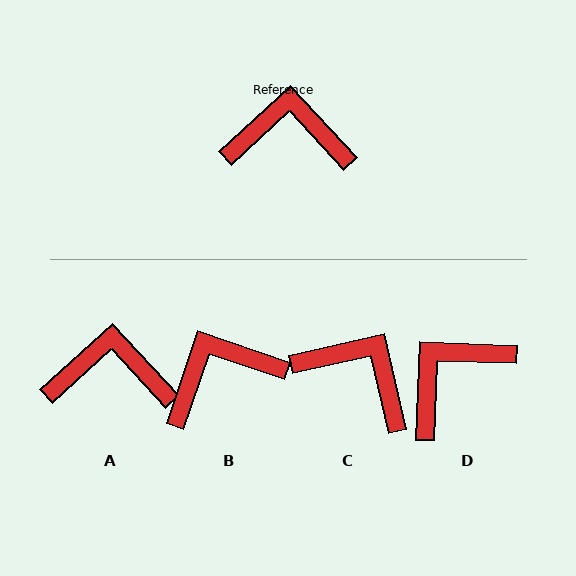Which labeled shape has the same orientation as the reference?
A.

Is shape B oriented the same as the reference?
No, it is off by about 28 degrees.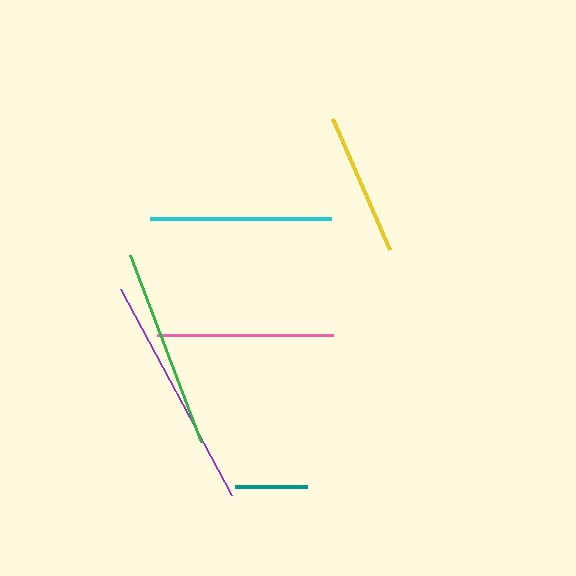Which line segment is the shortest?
The teal line is the shortest at approximately 72 pixels.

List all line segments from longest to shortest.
From longest to shortest: purple, green, cyan, pink, yellow, teal.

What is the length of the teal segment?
The teal segment is approximately 72 pixels long.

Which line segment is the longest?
The purple line is the longest at approximately 234 pixels.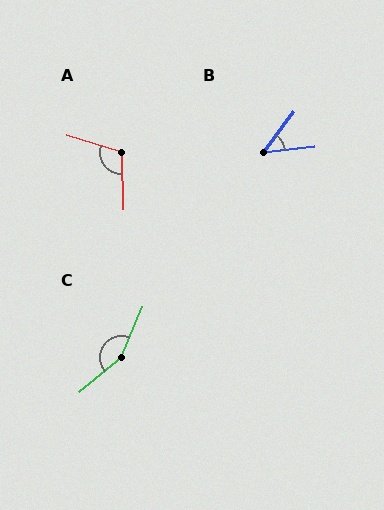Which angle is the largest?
C, at approximately 152 degrees.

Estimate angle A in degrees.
Approximately 109 degrees.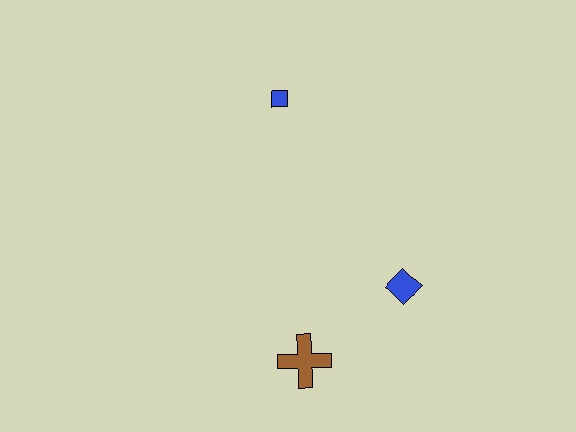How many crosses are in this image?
There is 1 cross.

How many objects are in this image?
There are 3 objects.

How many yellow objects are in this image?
There are no yellow objects.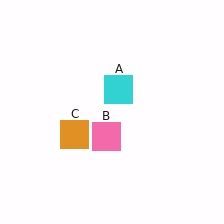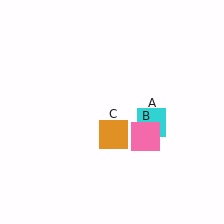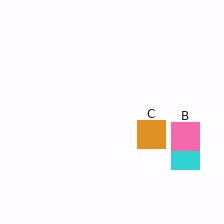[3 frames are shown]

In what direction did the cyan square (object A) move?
The cyan square (object A) moved down and to the right.